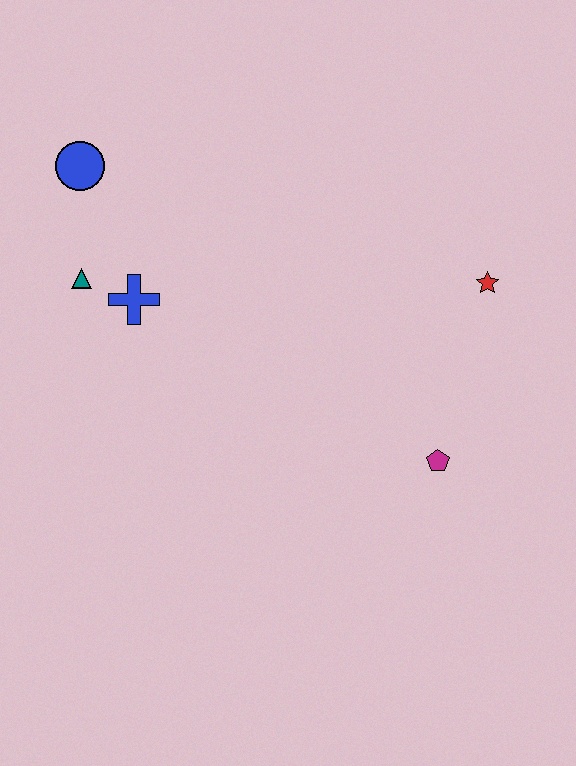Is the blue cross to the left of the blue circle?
No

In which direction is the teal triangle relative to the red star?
The teal triangle is to the left of the red star.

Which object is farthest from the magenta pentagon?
The blue circle is farthest from the magenta pentagon.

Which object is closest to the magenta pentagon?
The red star is closest to the magenta pentagon.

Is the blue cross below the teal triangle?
Yes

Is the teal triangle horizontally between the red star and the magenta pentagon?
No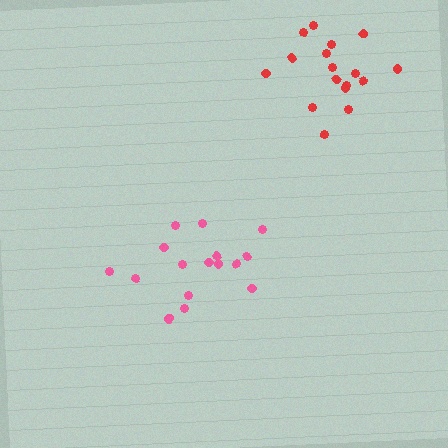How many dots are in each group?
Group 1: 16 dots, Group 2: 17 dots (33 total).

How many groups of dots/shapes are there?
There are 2 groups.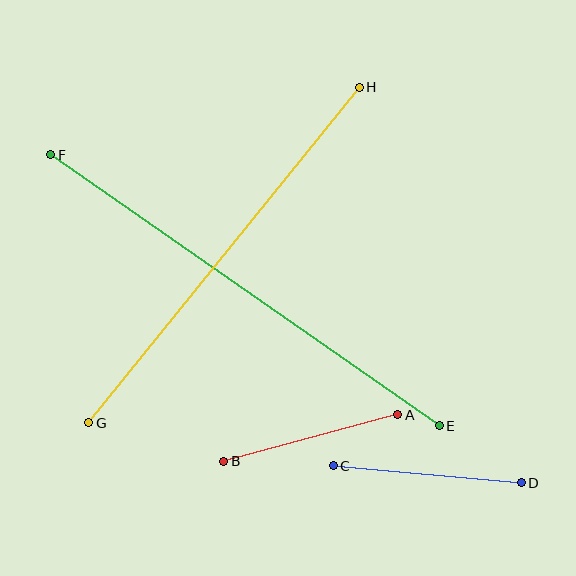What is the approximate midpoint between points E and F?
The midpoint is at approximately (245, 290) pixels.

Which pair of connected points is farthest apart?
Points E and F are farthest apart.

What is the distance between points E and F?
The distance is approximately 474 pixels.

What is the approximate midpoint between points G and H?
The midpoint is at approximately (224, 255) pixels.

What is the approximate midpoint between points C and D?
The midpoint is at approximately (427, 474) pixels.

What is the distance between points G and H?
The distance is approximately 431 pixels.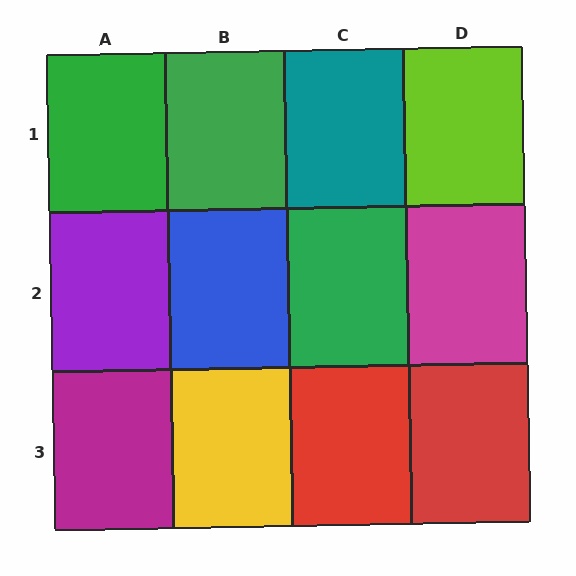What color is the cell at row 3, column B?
Yellow.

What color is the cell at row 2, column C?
Green.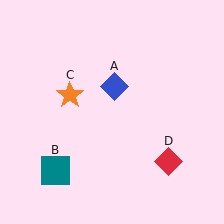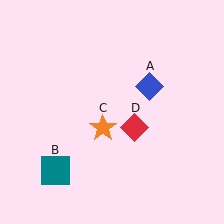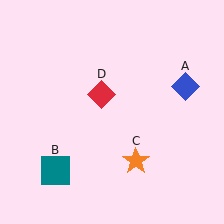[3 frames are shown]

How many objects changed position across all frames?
3 objects changed position: blue diamond (object A), orange star (object C), red diamond (object D).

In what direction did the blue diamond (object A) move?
The blue diamond (object A) moved right.